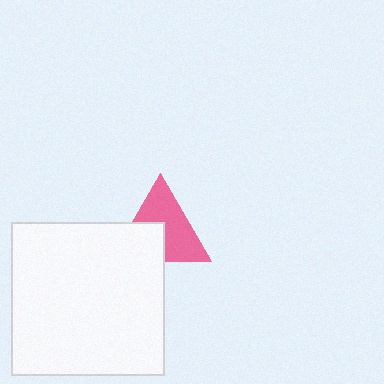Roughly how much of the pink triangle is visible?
About half of it is visible (roughly 61%).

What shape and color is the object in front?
The object in front is a white square.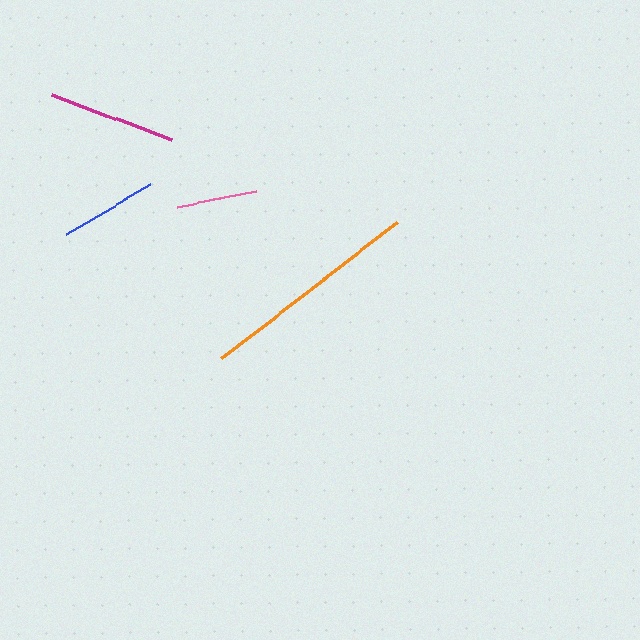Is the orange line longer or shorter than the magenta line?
The orange line is longer than the magenta line.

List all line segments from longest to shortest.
From longest to shortest: orange, magenta, blue, pink.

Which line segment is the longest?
The orange line is the longest at approximately 222 pixels.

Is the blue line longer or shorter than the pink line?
The blue line is longer than the pink line.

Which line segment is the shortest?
The pink line is the shortest at approximately 81 pixels.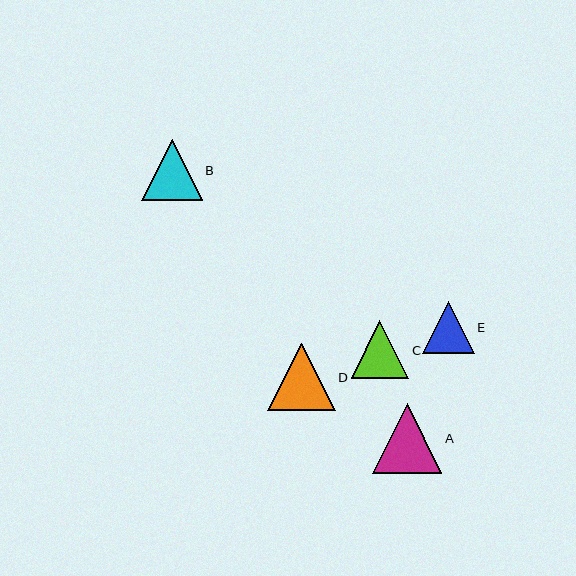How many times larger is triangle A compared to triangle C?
Triangle A is approximately 1.2 times the size of triangle C.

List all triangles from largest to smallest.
From largest to smallest: A, D, B, C, E.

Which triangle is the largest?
Triangle A is the largest with a size of approximately 70 pixels.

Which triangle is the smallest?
Triangle E is the smallest with a size of approximately 52 pixels.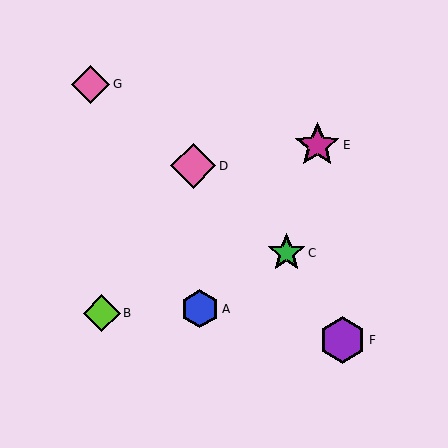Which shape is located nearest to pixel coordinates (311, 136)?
The magenta star (labeled E) at (317, 145) is nearest to that location.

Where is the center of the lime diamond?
The center of the lime diamond is at (102, 313).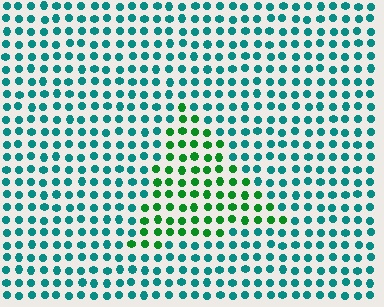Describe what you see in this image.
The image is filled with small teal elements in a uniform arrangement. A triangle-shaped region is visible where the elements are tinted to a slightly different hue, forming a subtle color boundary.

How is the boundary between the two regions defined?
The boundary is defined purely by a slight shift in hue (about 45 degrees). Spacing, size, and orientation are identical on both sides.